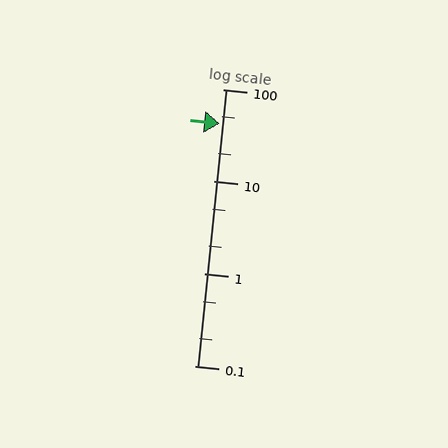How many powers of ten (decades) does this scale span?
The scale spans 3 decades, from 0.1 to 100.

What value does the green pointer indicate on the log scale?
The pointer indicates approximately 42.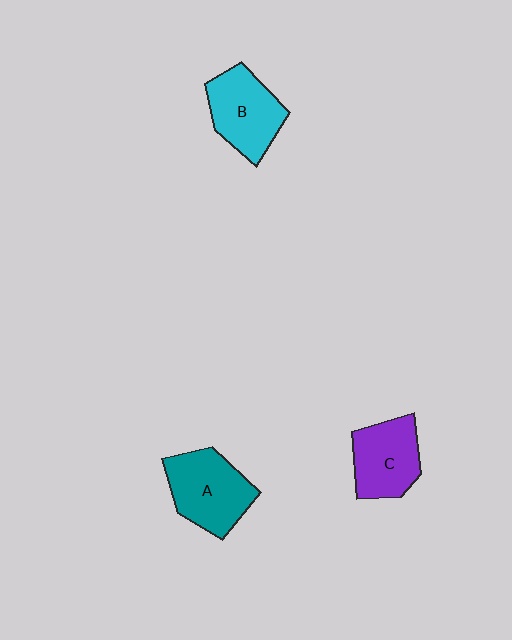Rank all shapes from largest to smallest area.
From largest to smallest: A (teal), B (cyan), C (purple).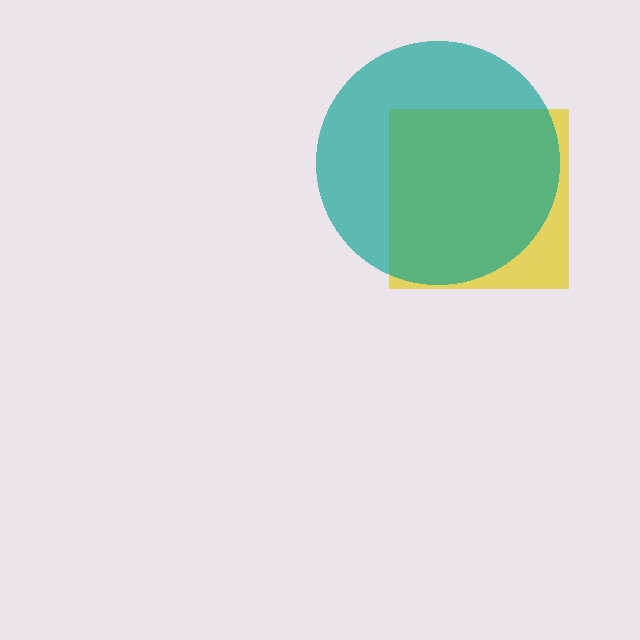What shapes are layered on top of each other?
The layered shapes are: a yellow square, a teal circle.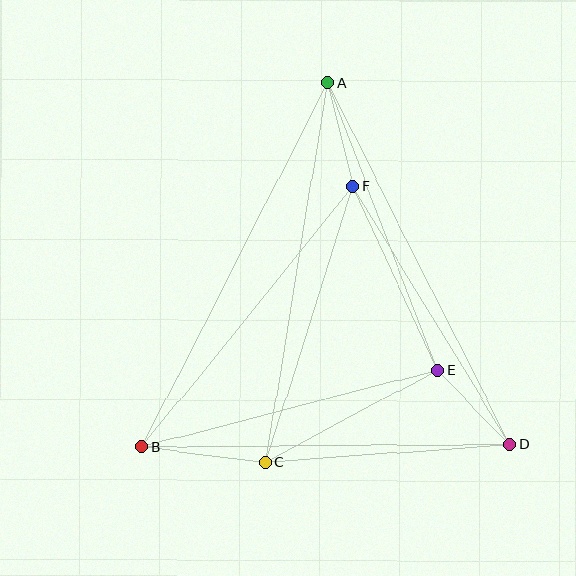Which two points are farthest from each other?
Points A and B are farthest from each other.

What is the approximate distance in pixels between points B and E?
The distance between B and E is approximately 305 pixels.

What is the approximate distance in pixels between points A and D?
The distance between A and D is approximately 405 pixels.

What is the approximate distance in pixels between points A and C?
The distance between A and C is approximately 384 pixels.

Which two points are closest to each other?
Points D and E are closest to each other.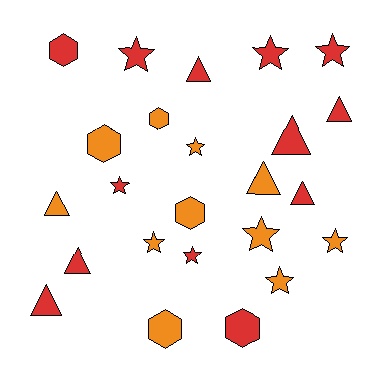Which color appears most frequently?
Red, with 13 objects.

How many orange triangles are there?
There are 2 orange triangles.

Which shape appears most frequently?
Star, with 10 objects.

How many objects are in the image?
There are 24 objects.